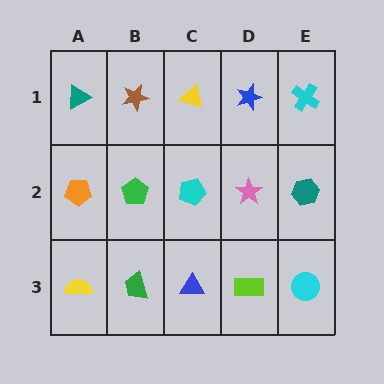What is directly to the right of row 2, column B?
A cyan pentagon.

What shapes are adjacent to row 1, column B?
A green pentagon (row 2, column B), a teal triangle (row 1, column A), a yellow triangle (row 1, column C).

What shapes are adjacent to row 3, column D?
A pink star (row 2, column D), a blue triangle (row 3, column C), a cyan circle (row 3, column E).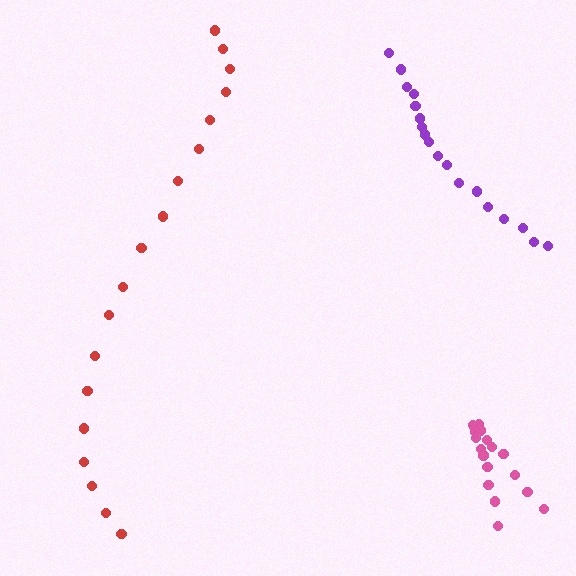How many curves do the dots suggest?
There are 3 distinct paths.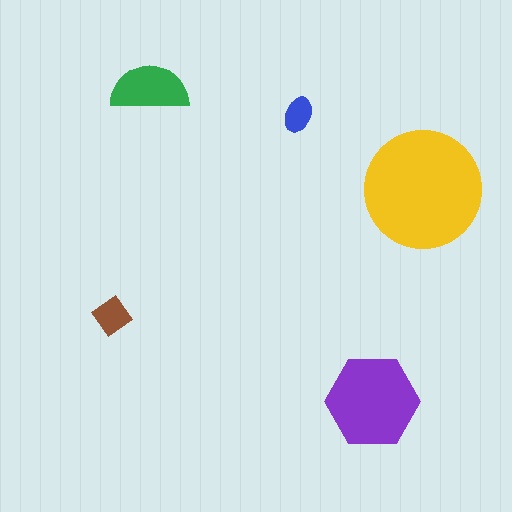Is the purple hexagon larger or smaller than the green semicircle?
Larger.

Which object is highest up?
The green semicircle is topmost.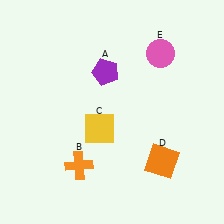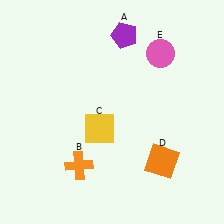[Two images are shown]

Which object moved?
The purple pentagon (A) moved up.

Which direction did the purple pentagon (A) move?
The purple pentagon (A) moved up.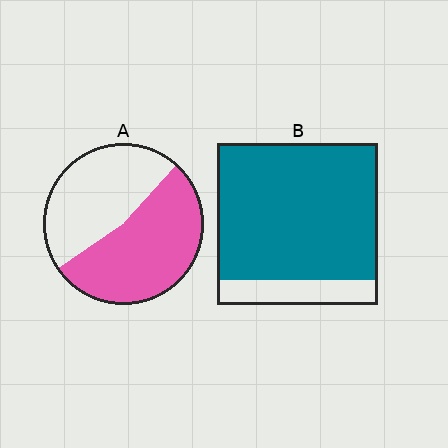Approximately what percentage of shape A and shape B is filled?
A is approximately 55% and B is approximately 85%.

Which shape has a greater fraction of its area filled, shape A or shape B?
Shape B.